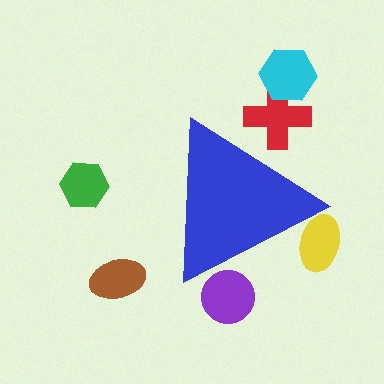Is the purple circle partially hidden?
Yes, the purple circle is partially hidden behind the blue triangle.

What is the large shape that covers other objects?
A blue triangle.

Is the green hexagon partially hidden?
No, the green hexagon is fully visible.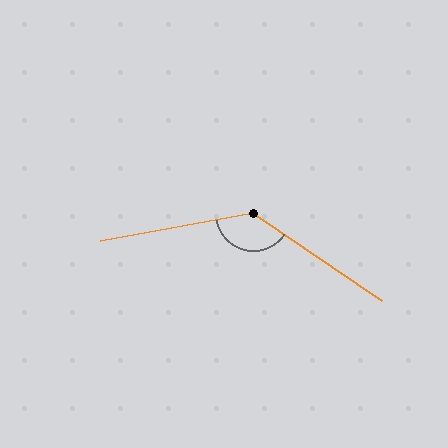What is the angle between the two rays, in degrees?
Approximately 135 degrees.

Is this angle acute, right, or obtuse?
It is obtuse.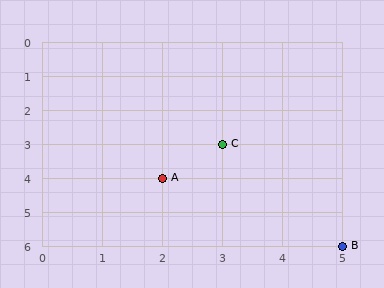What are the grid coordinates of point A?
Point A is at grid coordinates (2, 4).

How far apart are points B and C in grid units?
Points B and C are 2 columns and 3 rows apart (about 3.6 grid units diagonally).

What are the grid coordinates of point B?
Point B is at grid coordinates (5, 6).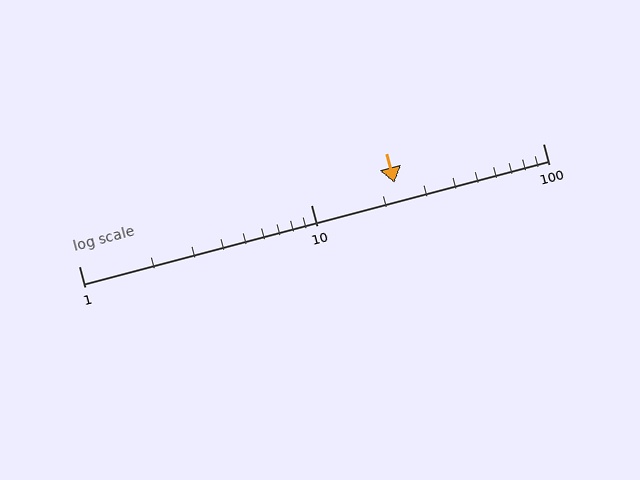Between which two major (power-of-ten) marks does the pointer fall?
The pointer is between 10 and 100.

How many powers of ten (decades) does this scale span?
The scale spans 2 decades, from 1 to 100.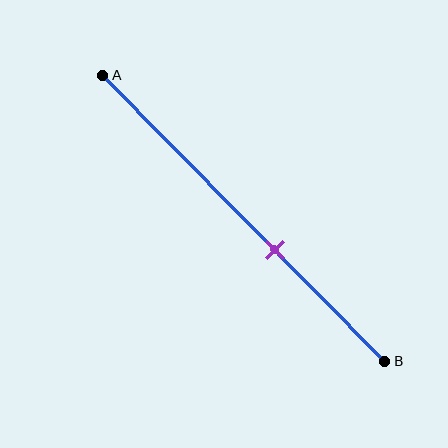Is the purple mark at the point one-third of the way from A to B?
No, the mark is at about 60% from A, not at the 33% one-third point.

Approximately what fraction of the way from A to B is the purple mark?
The purple mark is approximately 60% of the way from A to B.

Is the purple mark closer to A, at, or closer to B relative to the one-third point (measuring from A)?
The purple mark is closer to point B than the one-third point of segment AB.